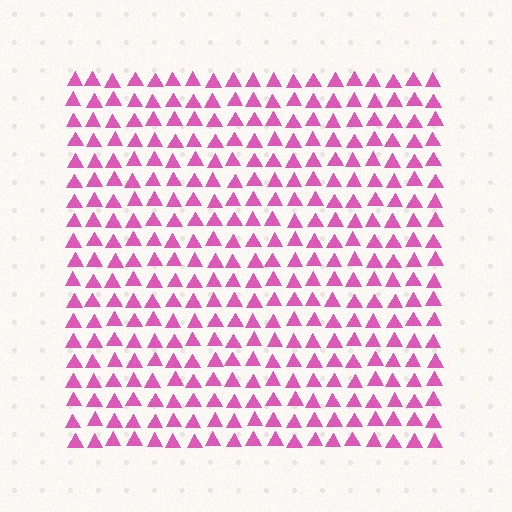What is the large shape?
The large shape is a square.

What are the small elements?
The small elements are triangles.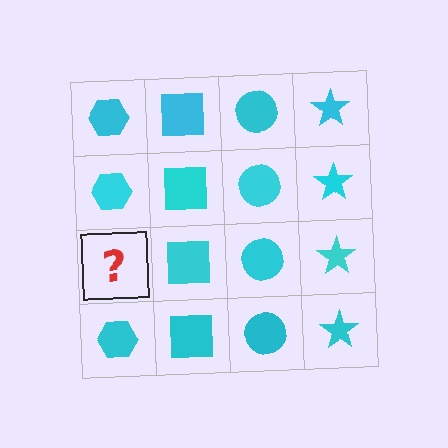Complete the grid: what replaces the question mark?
The question mark should be replaced with a cyan hexagon.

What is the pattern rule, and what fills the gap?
The rule is that each column has a consistent shape. The gap should be filled with a cyan hexagon.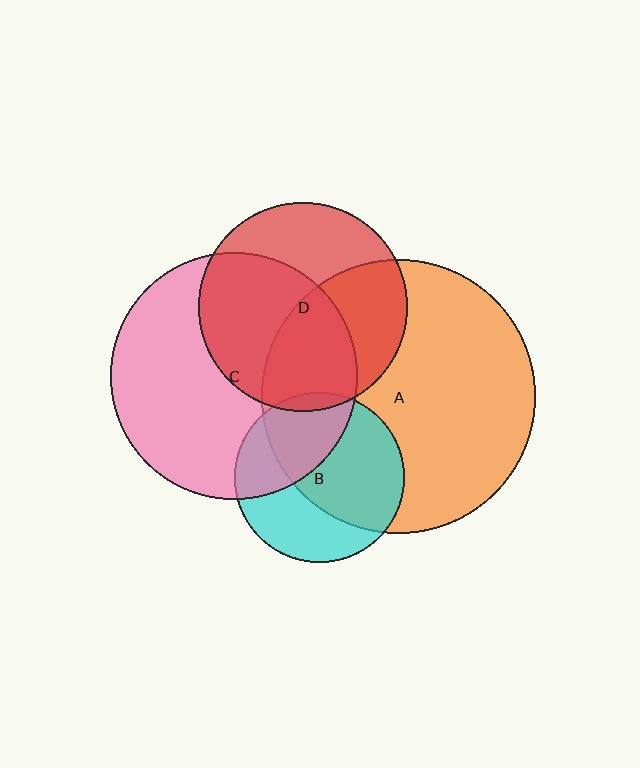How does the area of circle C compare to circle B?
Approximately 2.1 times.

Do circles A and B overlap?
Yes.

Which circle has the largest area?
Circle A (orange).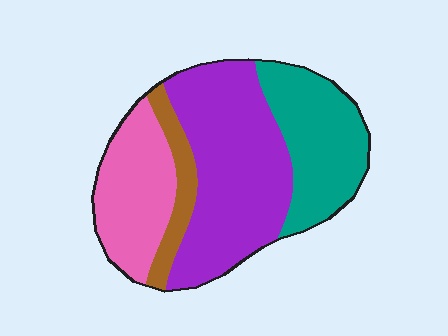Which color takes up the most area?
Purple, at roughly 45%.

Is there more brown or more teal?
Teal.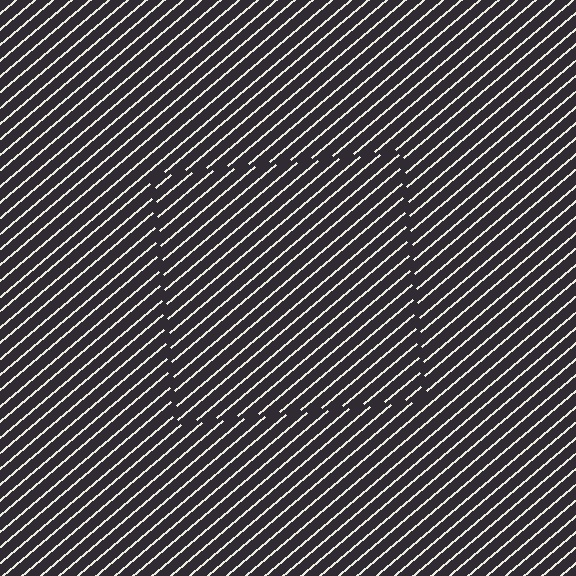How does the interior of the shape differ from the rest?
The interior of the shape contains the same grating, shifted by half a period — the contour is defined by the phase discontinuity where line-ends from the inner and outer gratings abut.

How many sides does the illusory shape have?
4 sides — the line-ends trace a square.